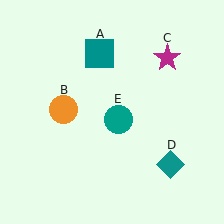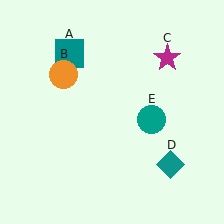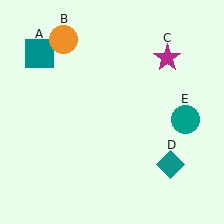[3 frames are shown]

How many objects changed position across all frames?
3 objects changed position: teal square (object A), orange circle (object B), teal circle (object E).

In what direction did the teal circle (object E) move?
The teal circle (object E) moved right.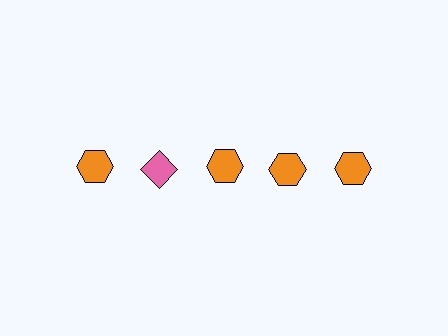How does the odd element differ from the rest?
It differs in both color (pink instead of orange) and shape (diamond instead of hexagon).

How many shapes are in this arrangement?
There are 5 shapes arranged in a grid pattern.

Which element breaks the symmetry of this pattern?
The pink diamond in the top row, second from left column breaks the symmetry. All other shapes are orange hexagons.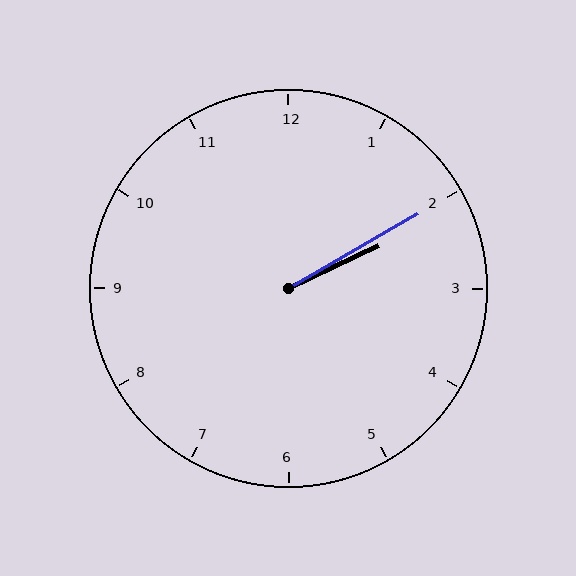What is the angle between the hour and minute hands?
Approximately 5 degrees.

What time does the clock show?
2:10.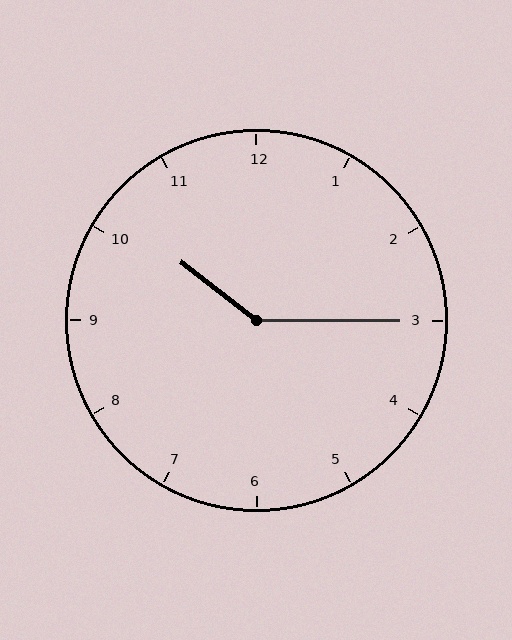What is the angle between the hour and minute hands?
Approximately 142 degrees.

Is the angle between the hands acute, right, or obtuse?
It is obtuse.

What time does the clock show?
10:15.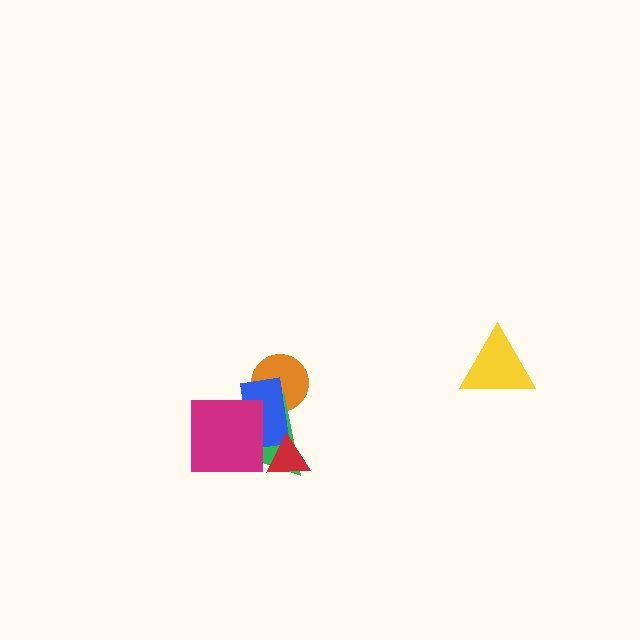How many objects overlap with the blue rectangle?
4 objects overlap with the blue rectangle.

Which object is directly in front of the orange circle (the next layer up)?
The green triangle is directly in front of the orange circle.